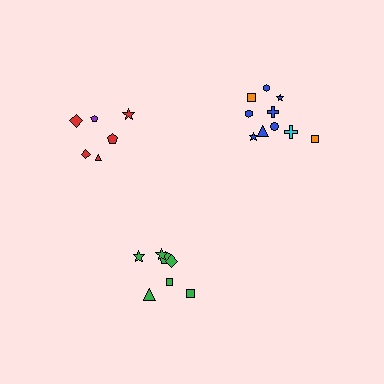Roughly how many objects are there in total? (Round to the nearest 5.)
Roughly 25 objects in total.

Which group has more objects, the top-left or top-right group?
The top-right group.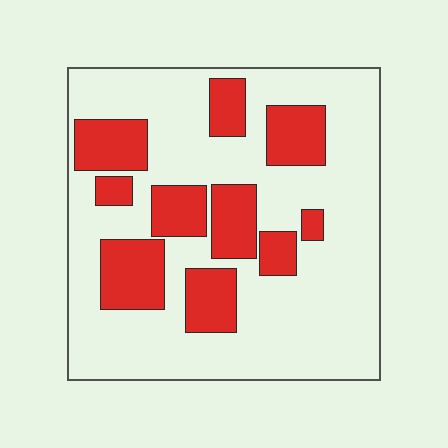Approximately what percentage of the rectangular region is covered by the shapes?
Approximately 30%.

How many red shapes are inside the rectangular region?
10.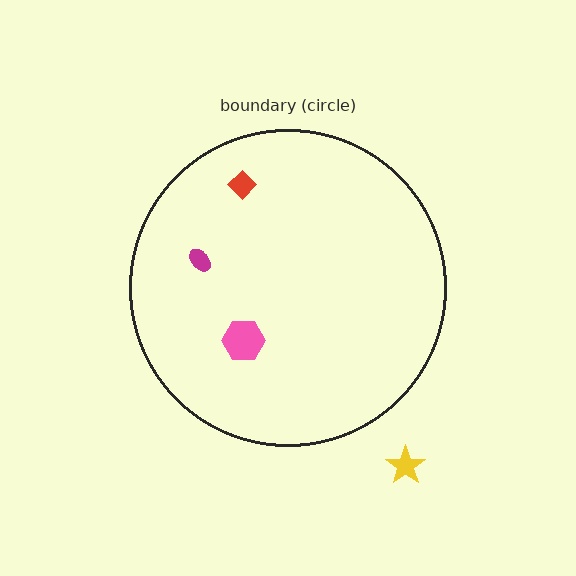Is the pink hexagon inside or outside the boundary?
Inside.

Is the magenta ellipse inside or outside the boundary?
Inside.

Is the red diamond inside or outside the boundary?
Inside.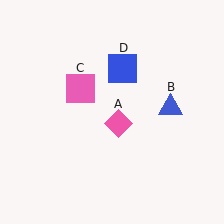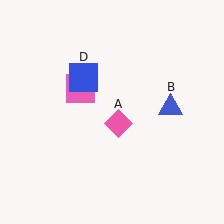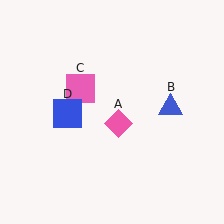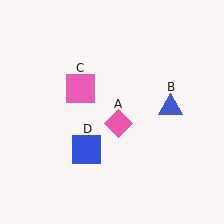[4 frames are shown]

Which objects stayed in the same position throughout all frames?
Pink diamond (object A) and blue triangle (object B) and pink square (object C) remained stationary.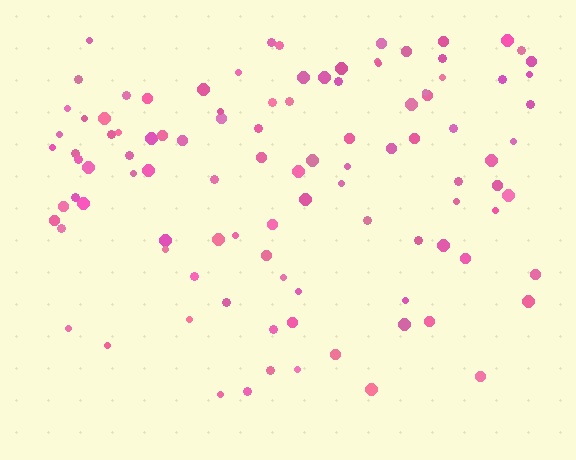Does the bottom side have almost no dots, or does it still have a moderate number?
Still a moderate number, just noticeably fewer than the top.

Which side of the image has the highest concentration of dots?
The top.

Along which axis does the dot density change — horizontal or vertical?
Vertical.